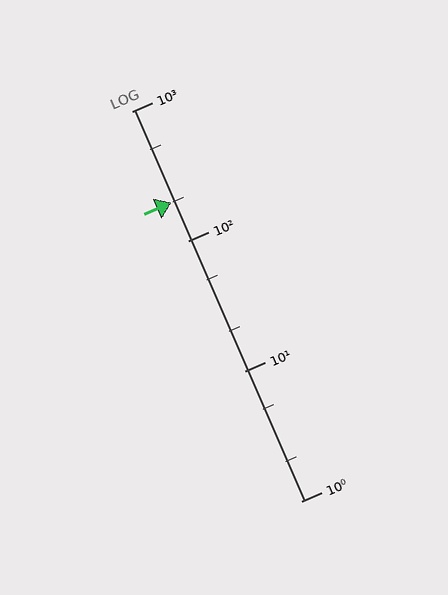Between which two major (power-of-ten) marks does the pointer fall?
The pointer is between 100 and 1000.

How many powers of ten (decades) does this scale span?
The scale spans 3 decades, from 1 to 1000.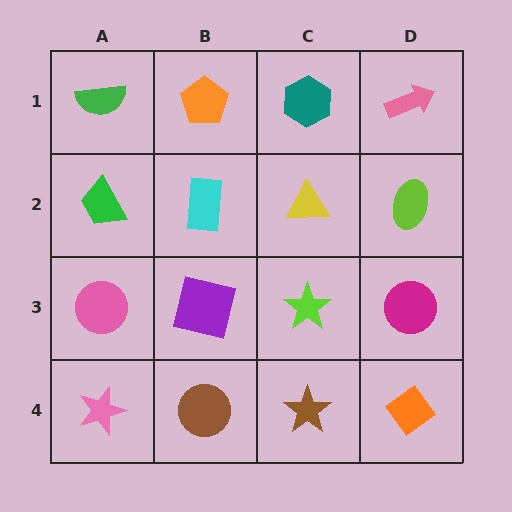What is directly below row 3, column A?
A pink star.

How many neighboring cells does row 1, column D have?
2.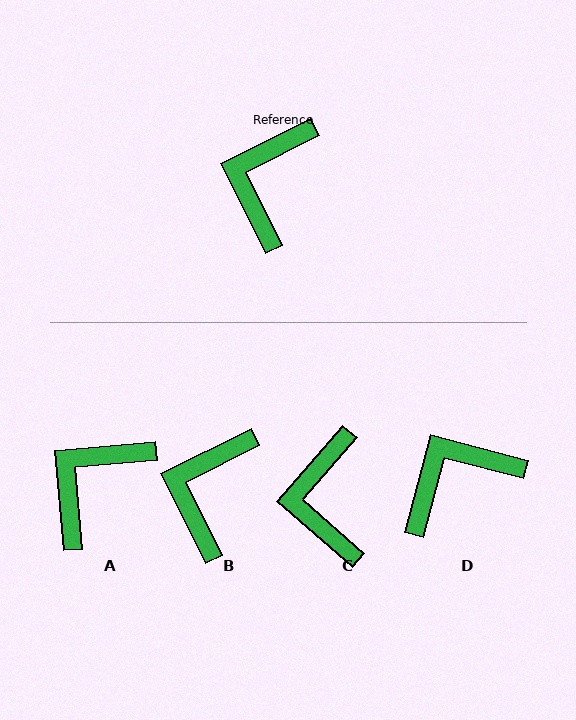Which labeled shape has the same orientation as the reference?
B.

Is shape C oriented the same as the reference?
No, it is off by about 22 degrees.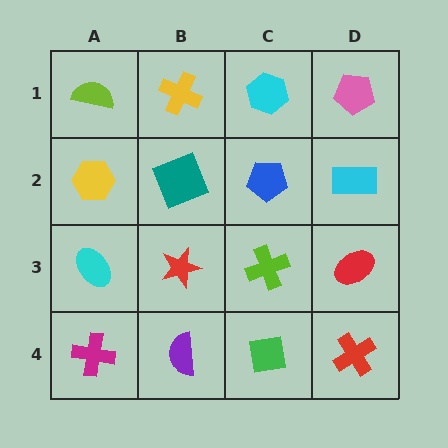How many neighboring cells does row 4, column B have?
3.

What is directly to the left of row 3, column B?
A cyan ellipse.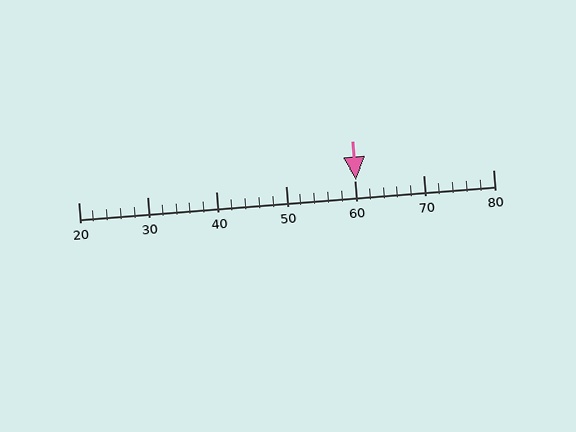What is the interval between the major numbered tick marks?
The major tick marks are spaced 10 units apart.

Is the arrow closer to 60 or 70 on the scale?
The arrow is closer to 60.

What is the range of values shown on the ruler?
The ruler shows values from 20 to 80.